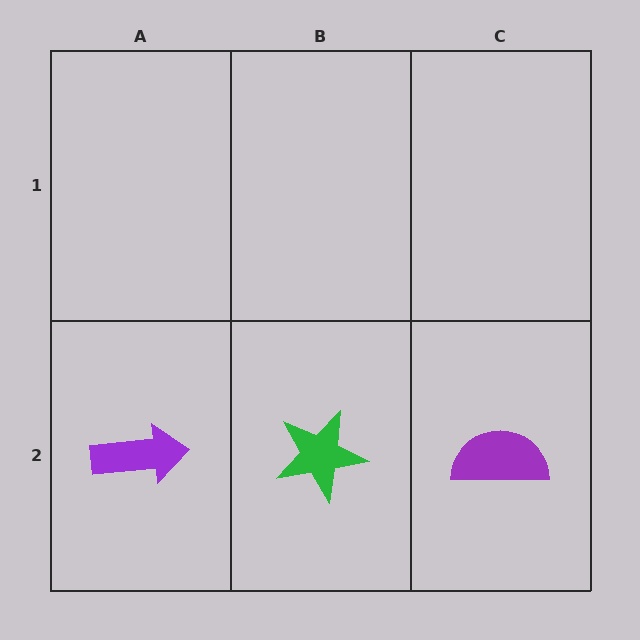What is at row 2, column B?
A green star.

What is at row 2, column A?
A purple arrow.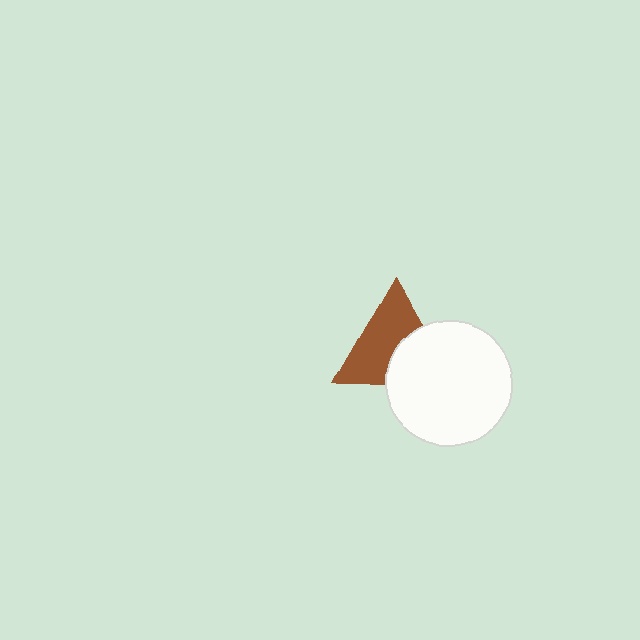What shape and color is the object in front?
The object in front is a white circle.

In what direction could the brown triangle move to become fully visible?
The brown triangle could move toward the upper-left. That would shift it out from behind the white circle entirely.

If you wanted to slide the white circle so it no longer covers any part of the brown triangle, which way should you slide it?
Slide it toward the lower-right — that is the most direct way to separate the two shapes.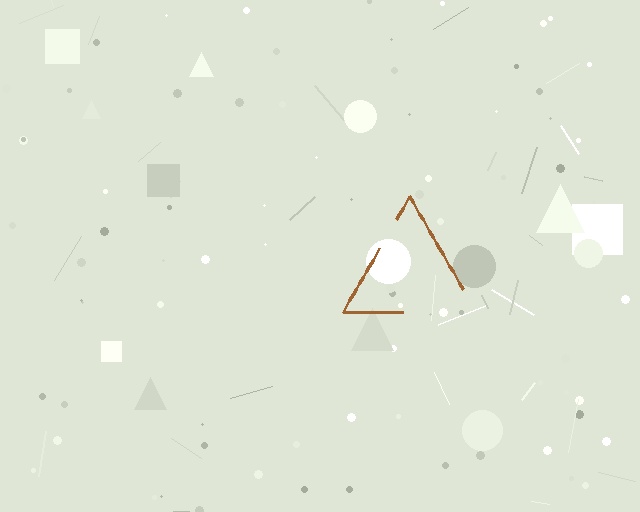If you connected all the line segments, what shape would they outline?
They would outline a triangle.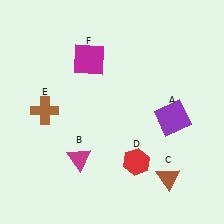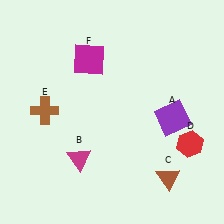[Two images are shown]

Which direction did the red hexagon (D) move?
The red hexagon (D) moved right.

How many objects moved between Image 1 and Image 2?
1 object moved between the two images.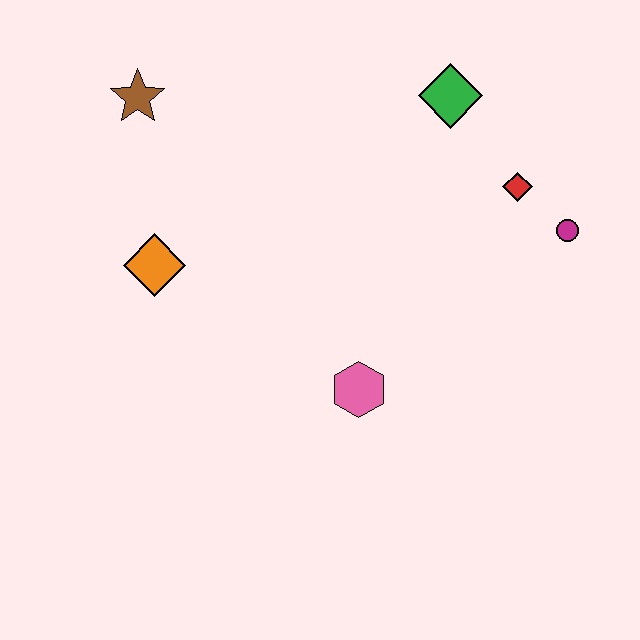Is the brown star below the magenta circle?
No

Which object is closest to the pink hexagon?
The orange diamond is closest to the pink hexagon.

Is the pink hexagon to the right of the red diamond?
No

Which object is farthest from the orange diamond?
The magenta circle is farthest from the orange diamond.